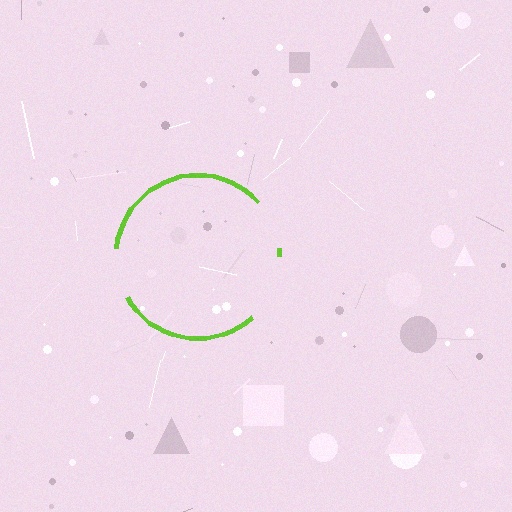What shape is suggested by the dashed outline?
The dashed outline suggests a circle.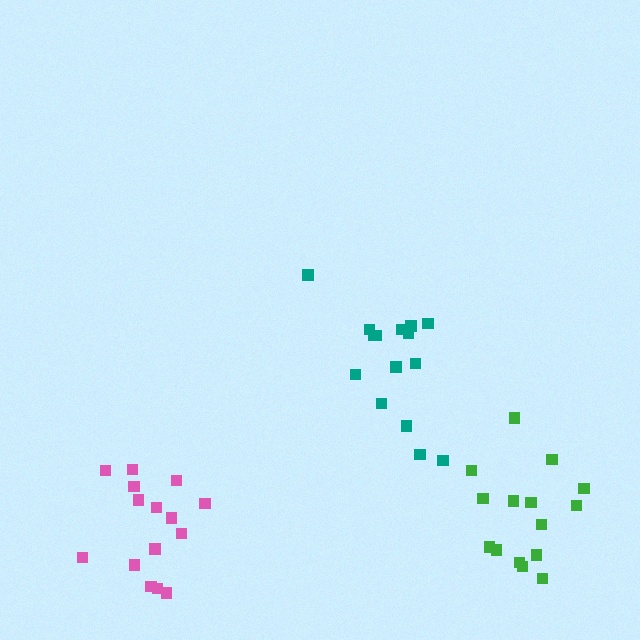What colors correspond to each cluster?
The clusters are colored: green, teal, pink.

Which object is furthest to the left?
The pink cluster is leftmost.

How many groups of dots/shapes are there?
There are 3 groups.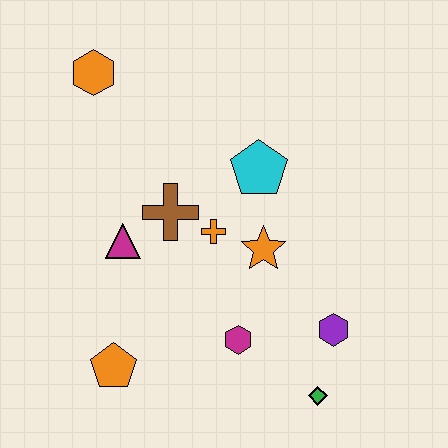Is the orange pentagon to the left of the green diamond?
Yes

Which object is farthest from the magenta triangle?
The green diamond is farthest from the magenta triangle.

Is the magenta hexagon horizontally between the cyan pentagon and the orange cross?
Yes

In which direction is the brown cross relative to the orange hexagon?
The brown cross is below the orange hexagon.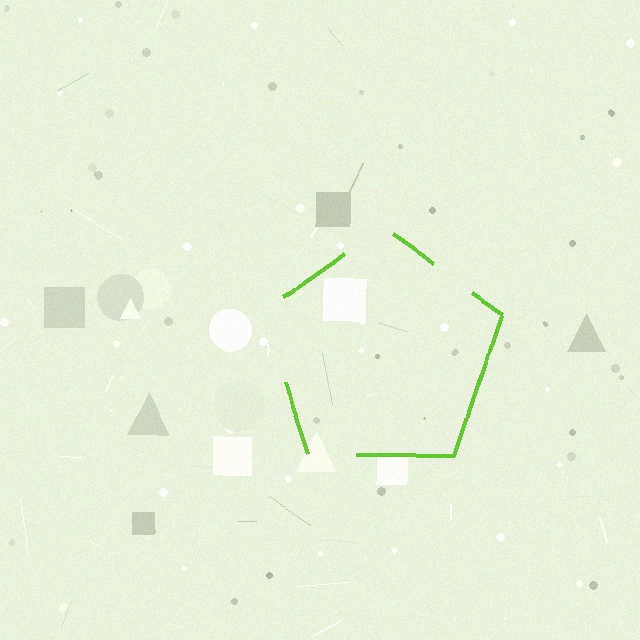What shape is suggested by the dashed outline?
The dashed outline suggests a pentagon.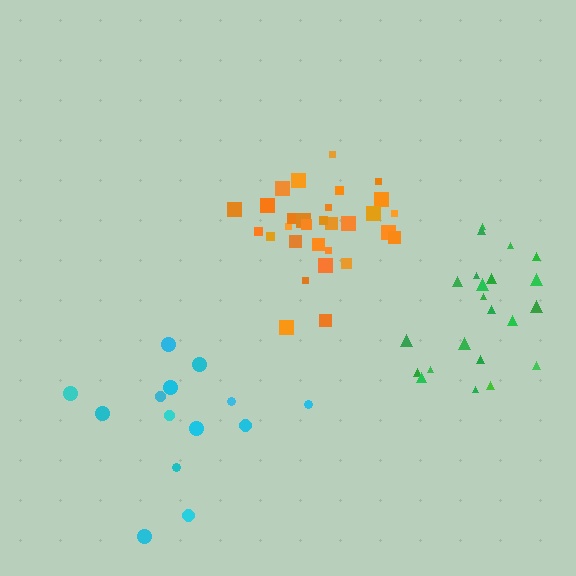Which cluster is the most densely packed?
Orange.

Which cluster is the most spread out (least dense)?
Cyan.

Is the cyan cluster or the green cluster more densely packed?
Green.